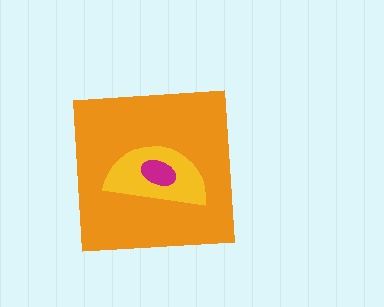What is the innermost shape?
The magenta ellipse.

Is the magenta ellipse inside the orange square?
Yes.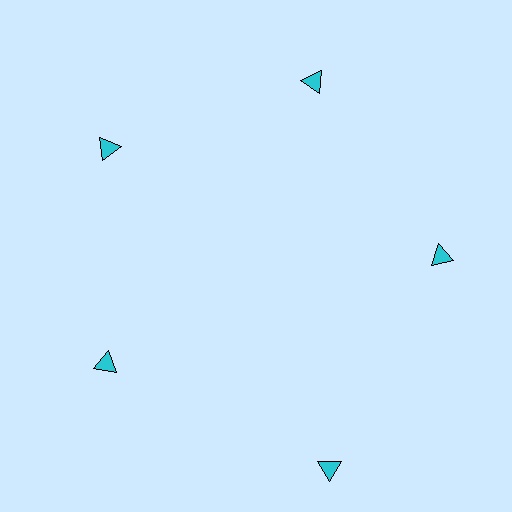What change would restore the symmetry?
The symmetry would be restored by moving it inward, back onto the ring so that all 5 triangles sit at equal angles and equal distance from the center.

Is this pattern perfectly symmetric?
No. The 5 cyan triangles are arranged in a ring, but one element near the 5 o'clock position is pushed outward from the center, breaking the 5-fold rotational symmetry.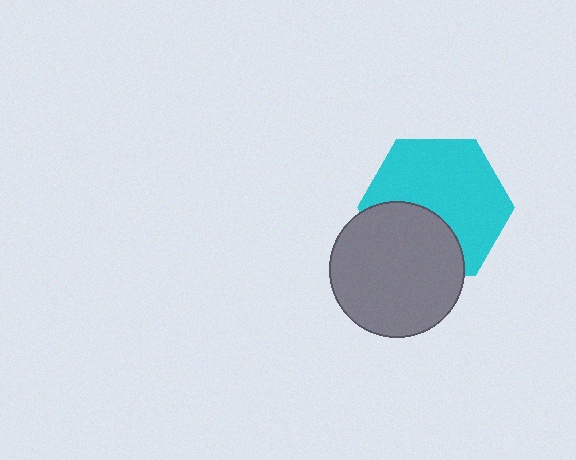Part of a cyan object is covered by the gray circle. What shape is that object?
It is a hexagon.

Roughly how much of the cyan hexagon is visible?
Most of it is visible (roughly 66%).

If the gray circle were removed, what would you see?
You would see the complete cyan hexagon.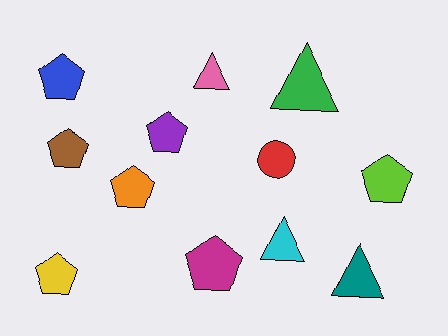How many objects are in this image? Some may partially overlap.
There are 12 objects.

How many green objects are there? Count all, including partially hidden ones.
There is 1 green object.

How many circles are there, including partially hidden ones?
There is 1 circle.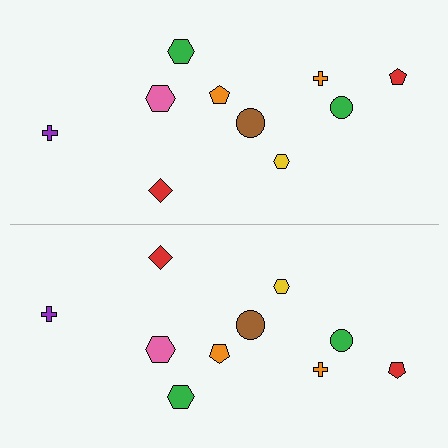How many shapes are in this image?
There are 20 shapes in this image.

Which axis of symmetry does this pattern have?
The pattern has a horizontal axis of symmetry running through the center of the image.